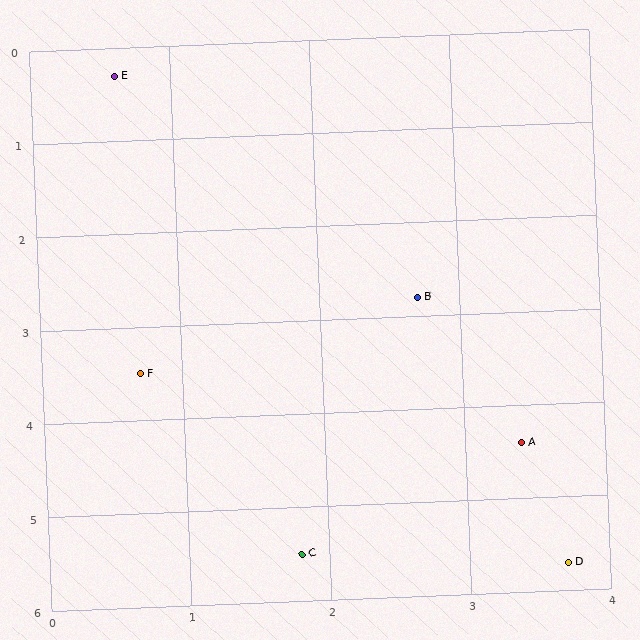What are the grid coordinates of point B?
Point B is at approximately (2.7, 2.8).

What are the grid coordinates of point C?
Point C is at approximately (1.8, 5.5).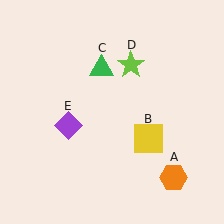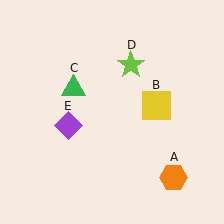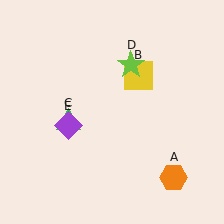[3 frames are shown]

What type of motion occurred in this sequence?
The yellow square (object B), green triangle (object C) rotated counterclockwise around the center of the scene.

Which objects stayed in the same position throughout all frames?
Orange hexagon (object A) and lime star (object D) and purple diamond (object E) remained stationary.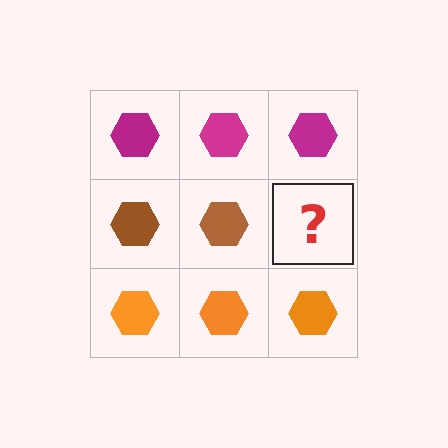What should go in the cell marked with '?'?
The missing cell should contain a brown hexagon.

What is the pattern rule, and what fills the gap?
The rule is that each row has a consistent color. The gap should be filled with a brown hexagon.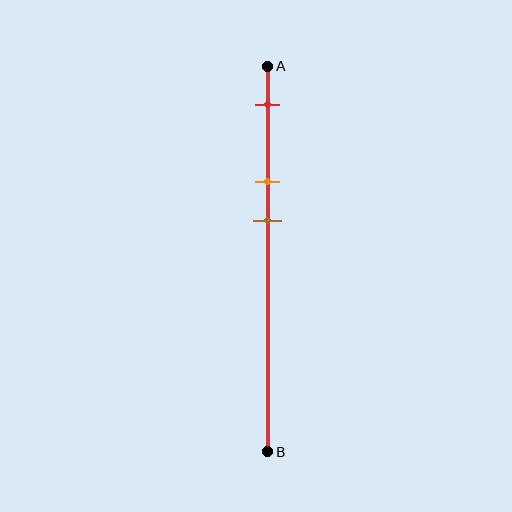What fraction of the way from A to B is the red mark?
The red mark is approximately 10% (0.1) of the way from A to B.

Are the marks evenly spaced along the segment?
Yes, the marks are approximately evenly spaced.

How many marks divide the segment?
There are 3 marks dividing the segment.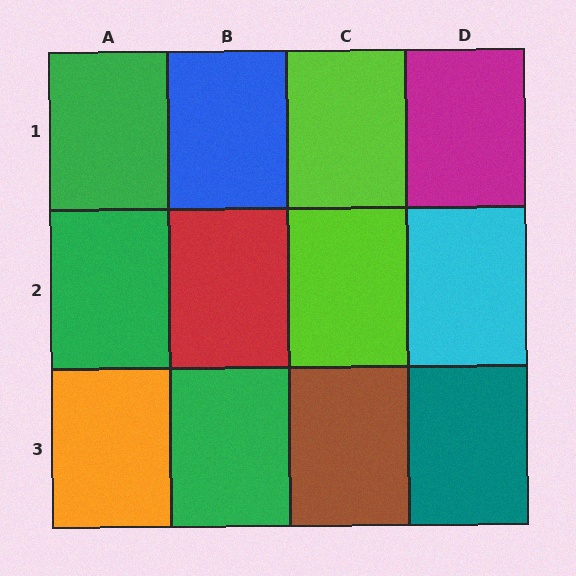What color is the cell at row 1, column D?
Magenta.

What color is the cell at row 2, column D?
Cyan.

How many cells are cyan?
1 cell is cyan.